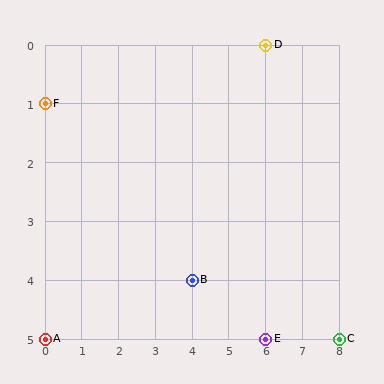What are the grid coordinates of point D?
Point D is at grid coordinates (6, 0).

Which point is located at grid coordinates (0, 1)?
Point F is at (0, 1).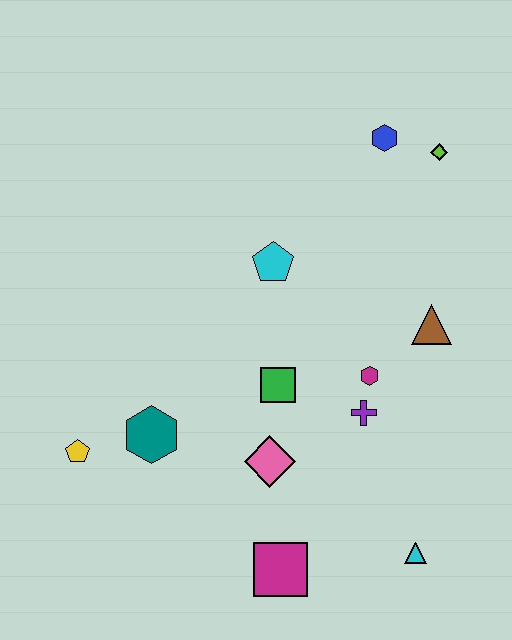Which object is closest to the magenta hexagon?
The purple cross is closest to the magenta hexagon.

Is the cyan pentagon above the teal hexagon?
Yes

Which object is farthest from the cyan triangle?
The blue hexagon is farthest from the cyan triangle.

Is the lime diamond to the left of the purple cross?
No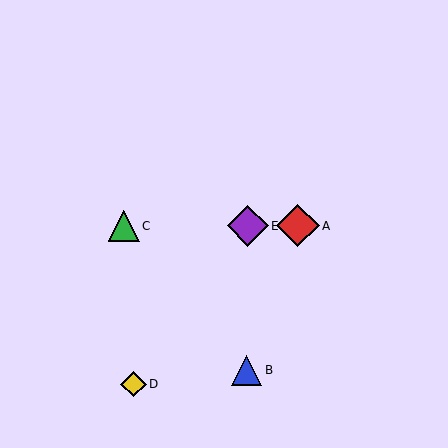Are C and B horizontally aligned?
No, C is at y≈226 and B is at y≈370.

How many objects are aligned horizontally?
3 objects (A, C, E) are aligned horizontally.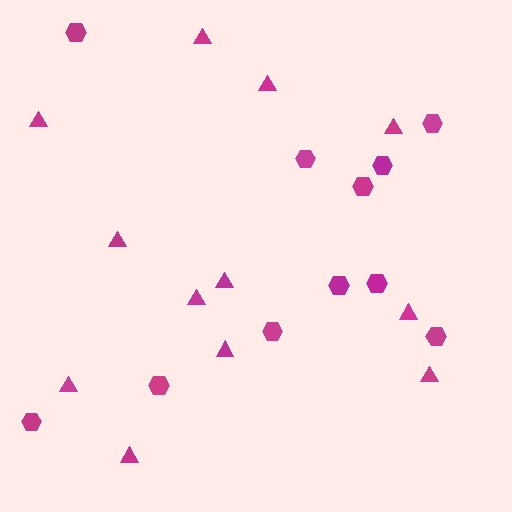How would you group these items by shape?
There are 2 groups: one group of hexagons (11) and one group of triangles (12).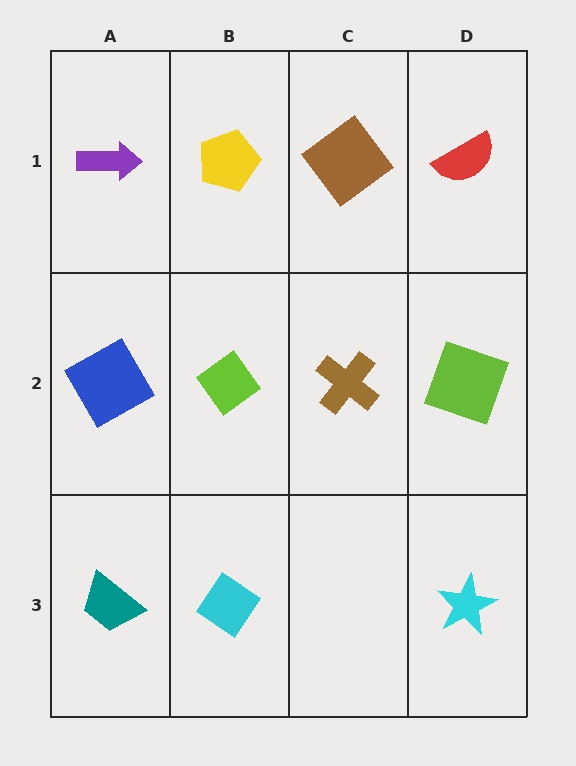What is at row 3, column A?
A teal trapezoid.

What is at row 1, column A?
A purple arrow.